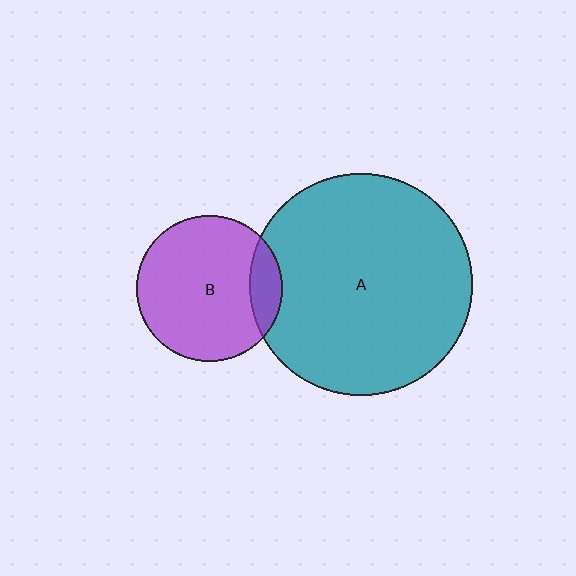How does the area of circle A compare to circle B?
Approximately 2.3 times.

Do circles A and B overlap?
Yes.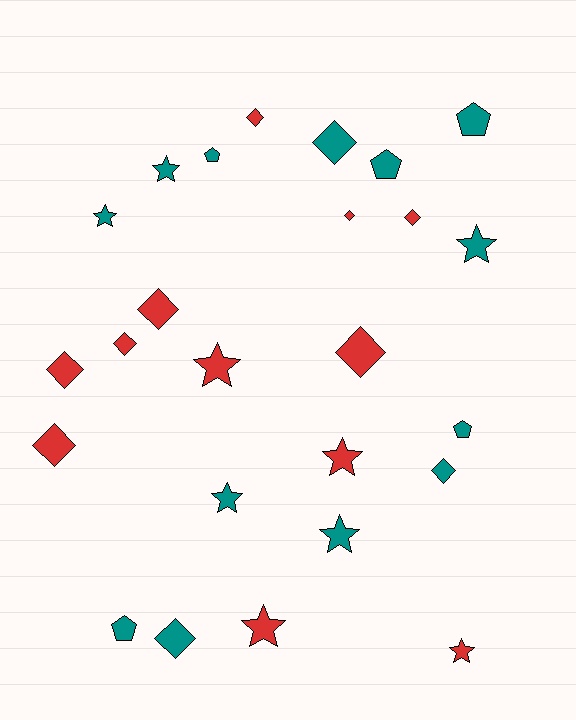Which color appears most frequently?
Teal, with 13 objects.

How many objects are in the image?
There are 25 objects.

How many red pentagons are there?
There are no red pentagons.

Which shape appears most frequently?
Diamond, with 11 objects.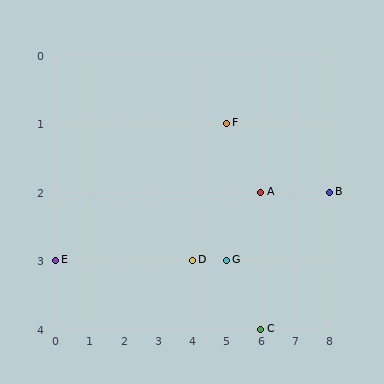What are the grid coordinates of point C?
Point C is at grid coordinates (6, 4).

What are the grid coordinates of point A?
Point A is at grid coordinates (6, 2).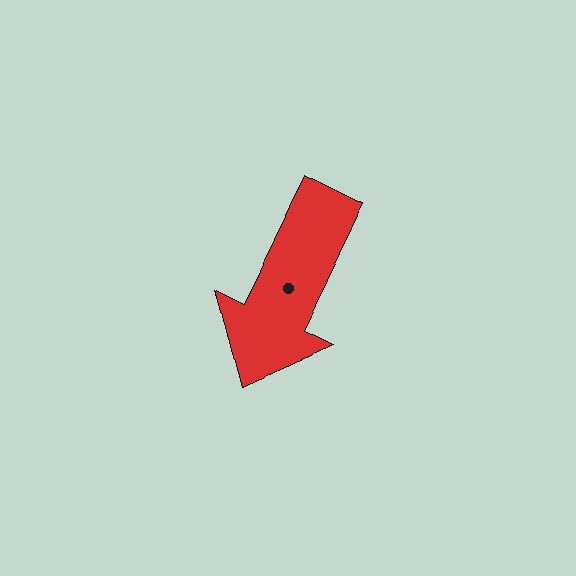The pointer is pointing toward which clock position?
Roughly 7 o'clock.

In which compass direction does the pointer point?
Southwest.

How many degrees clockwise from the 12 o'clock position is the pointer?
Approximately 206 degrees.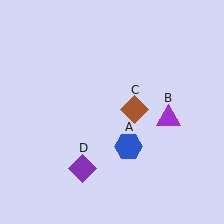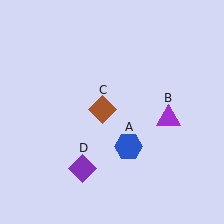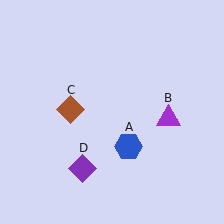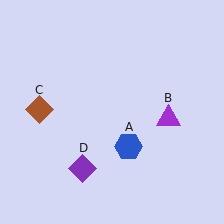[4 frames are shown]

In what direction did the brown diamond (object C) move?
The brown diamond (object C) moved left.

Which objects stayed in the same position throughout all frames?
Blue hexagon (object A) and purple triangle (object B) and purple diamond (object D) remained stationary.